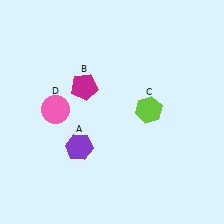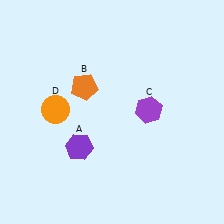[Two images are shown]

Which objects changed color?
B changed from magenta to orange. C changed from lime to purple. D changed from pink to orange.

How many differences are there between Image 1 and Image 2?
There are 3 differences between the two images.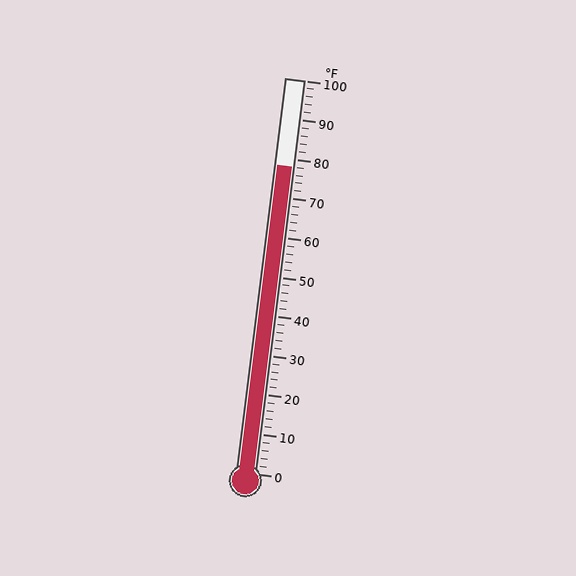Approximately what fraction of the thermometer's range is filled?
The thermometer is filled to approximately 80% of its range.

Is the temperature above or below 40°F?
The temperature is above 40°F.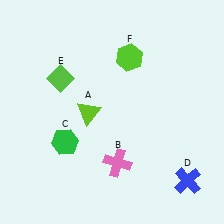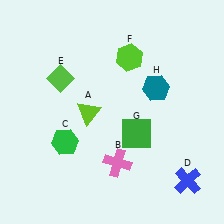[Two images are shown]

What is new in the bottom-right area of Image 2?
A green square (G) was added in the bottom-right area of Image 2.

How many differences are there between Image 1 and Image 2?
There are 2 differences between the two images.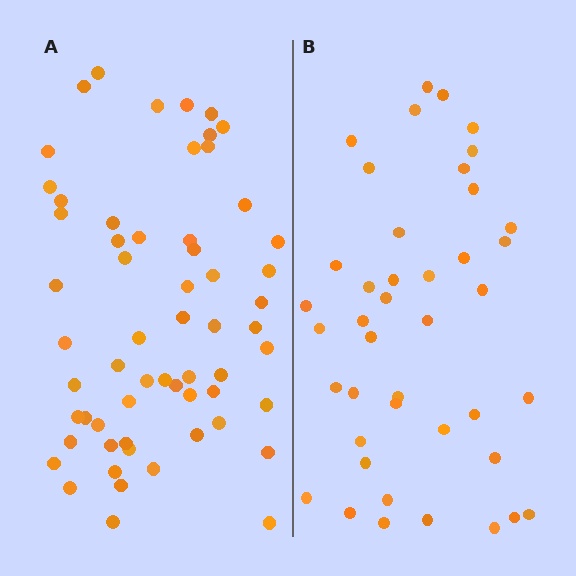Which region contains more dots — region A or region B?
Region A (the left region) has more dots.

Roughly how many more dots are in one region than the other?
Region A has approximately 20 more dots than region B.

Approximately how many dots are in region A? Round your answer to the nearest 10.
About 60 dots.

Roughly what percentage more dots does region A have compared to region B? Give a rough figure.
About 45% more.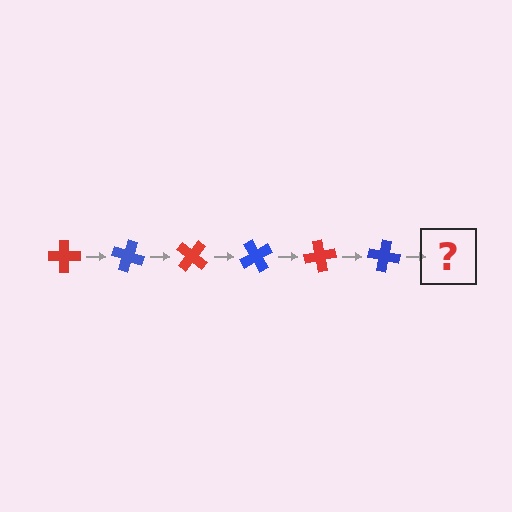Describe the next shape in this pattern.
It should be a red cross, rotated 120 degrees from the start.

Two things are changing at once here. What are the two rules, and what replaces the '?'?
The two rules are that it rotates 20 degrees each step and the color cycles through red and blue. The '?' should be a red cross, rotated 120 degrees from the start.